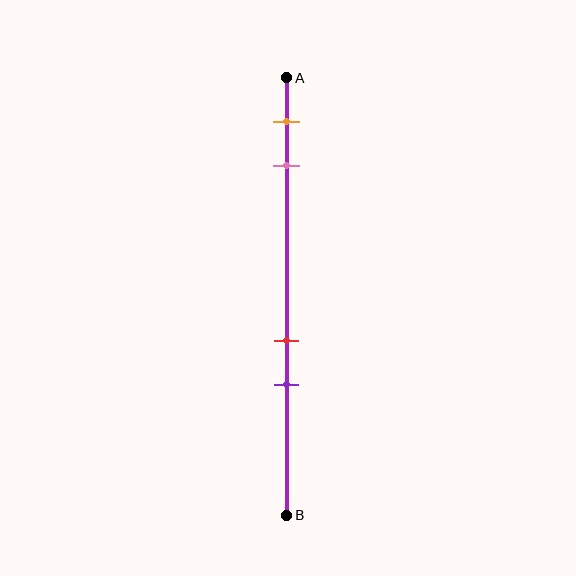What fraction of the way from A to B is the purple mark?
The purple mark is approximately 70% (0.7) of the way from A to B.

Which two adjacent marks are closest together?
The red and purple marks are the closest adjacent pair.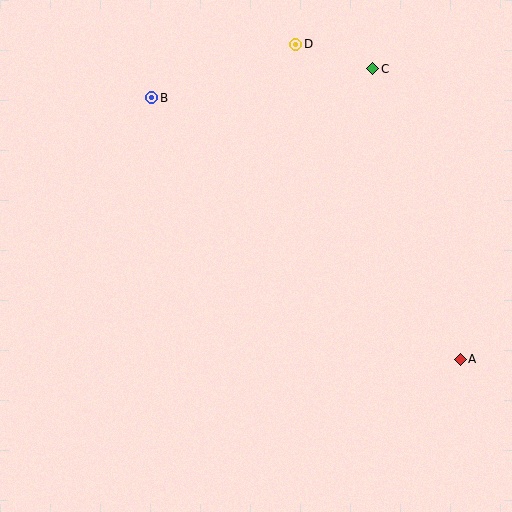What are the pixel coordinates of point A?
Point A is at (460, 359).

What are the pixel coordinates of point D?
Point D is at (296, 44).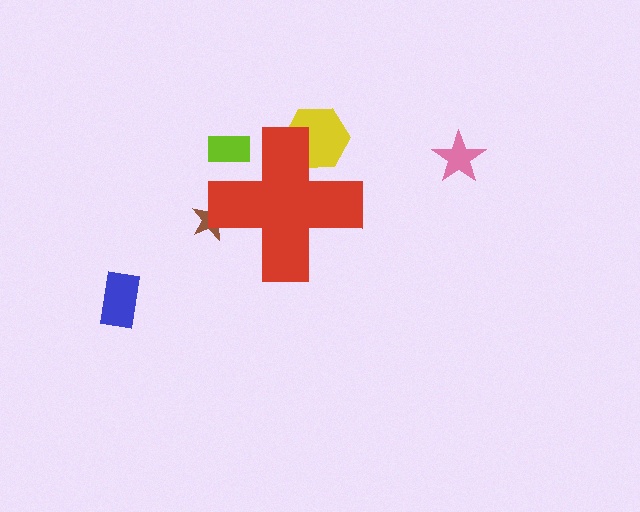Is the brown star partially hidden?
Yes, the brown star is partially hidden behind the red cross.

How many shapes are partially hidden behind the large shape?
3 shapes are partially hidden.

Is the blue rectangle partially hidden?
No, the blue rectangle is fully visible.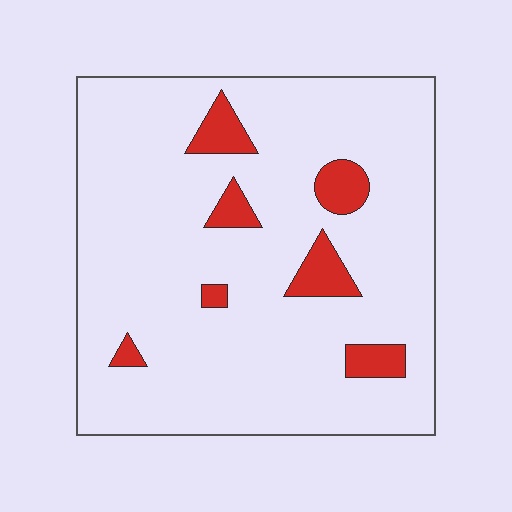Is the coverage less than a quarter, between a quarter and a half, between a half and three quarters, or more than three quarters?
Less than a quarter.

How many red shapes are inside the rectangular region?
7.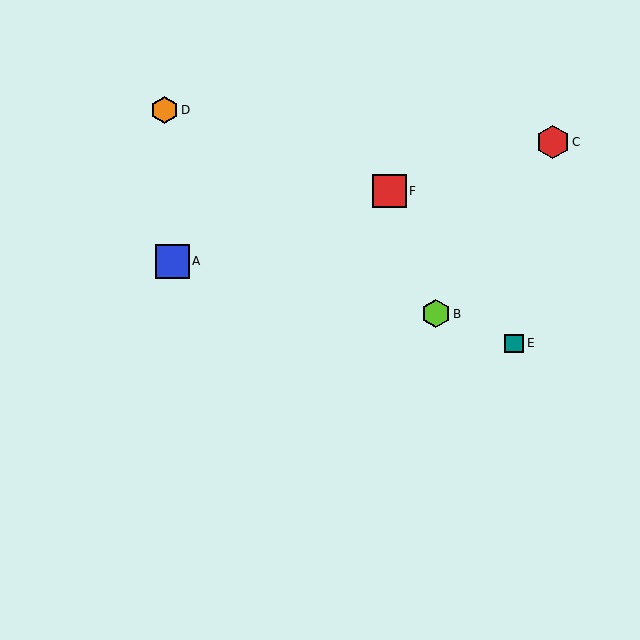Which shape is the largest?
The blue square (labeled A) is the largest.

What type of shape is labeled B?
Shape B is a lime hexagon.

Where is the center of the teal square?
The center of the teal square is at (514, 343).